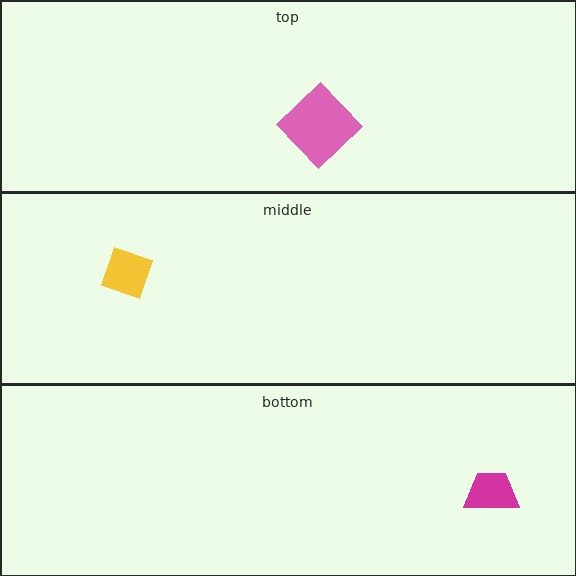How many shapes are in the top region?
1.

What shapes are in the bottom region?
The magenta trapezoid.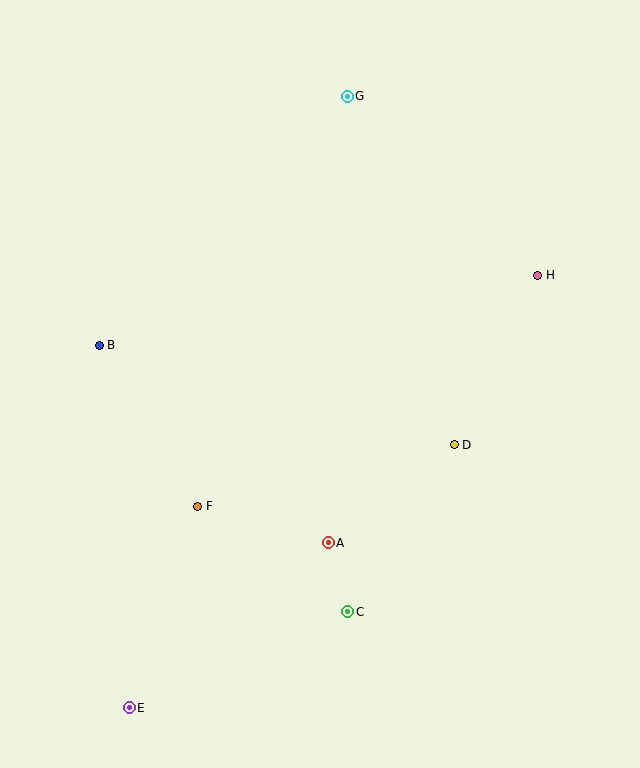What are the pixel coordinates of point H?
Point H is at (538, 275).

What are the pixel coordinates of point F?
Point F is at (198, 506).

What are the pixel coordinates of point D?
Point D is at (454, 445).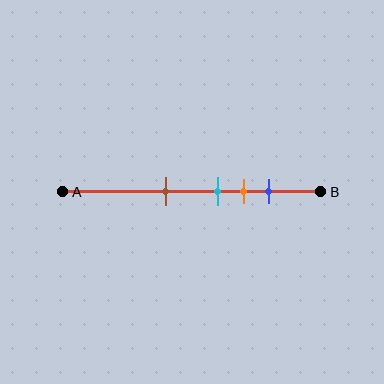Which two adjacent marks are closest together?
The cyan and orange marks are the closest adjacent pair.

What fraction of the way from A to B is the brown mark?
The brown mark is approximately 40% (0.4) of the way from A to B.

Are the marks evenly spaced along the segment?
No, the marks are not evenly spaced.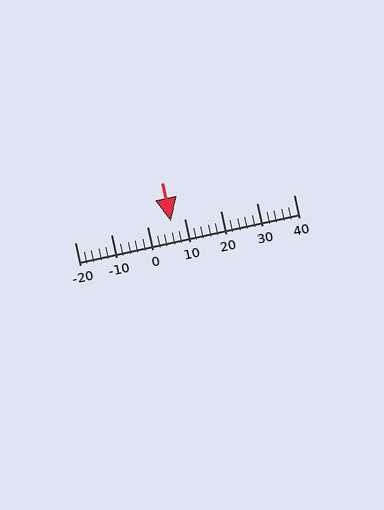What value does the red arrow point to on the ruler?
The red arrow points to approximately 6.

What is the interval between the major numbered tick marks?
The major tick marks are spaced 10 units apart.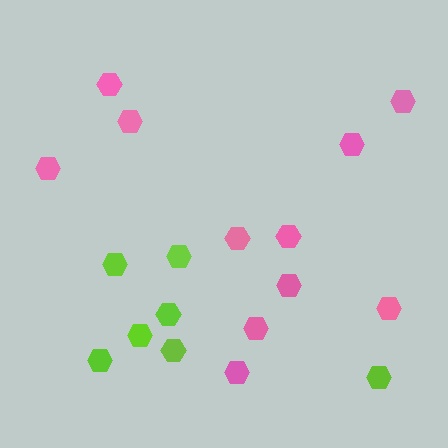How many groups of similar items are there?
There are 2 groups: one group of pink hexagons (11) and one group of lime hexagons (7).